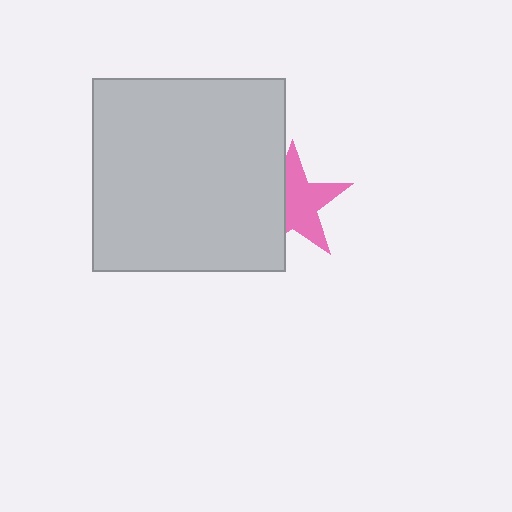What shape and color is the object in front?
The object in front is a light gray square.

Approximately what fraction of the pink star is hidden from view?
Roughly 38% of the pink star is hidden behind the light gray square.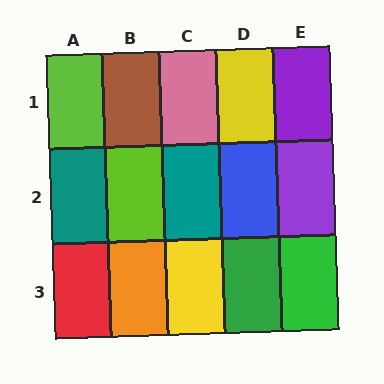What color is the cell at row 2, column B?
Lime.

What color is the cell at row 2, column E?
Purple.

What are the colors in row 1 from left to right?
Lime, brown, pink, yellow, purple.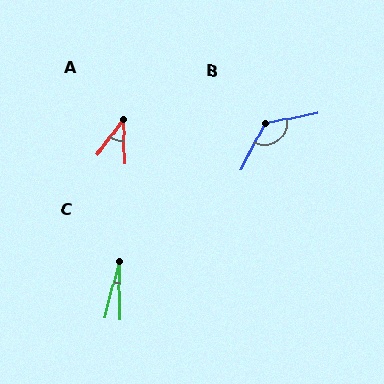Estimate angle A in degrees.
Approximately 39 degrees.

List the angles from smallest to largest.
C (16°), A (39°), B (129°).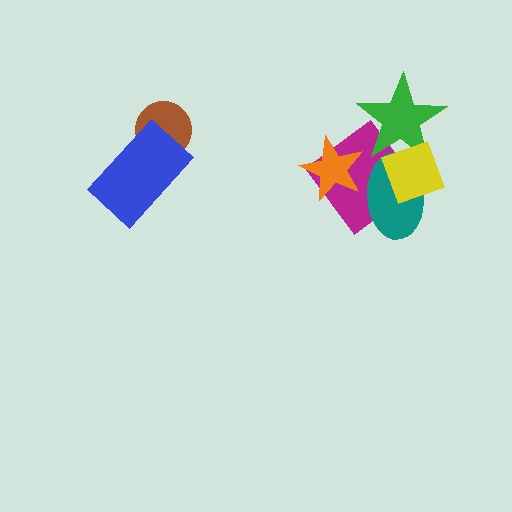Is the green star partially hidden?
Yes, it is partially covered by another shape.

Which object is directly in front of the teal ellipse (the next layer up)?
The orange star is directly in front of the teal ellipse.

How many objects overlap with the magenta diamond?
4 objects overlap with the magenta diamond.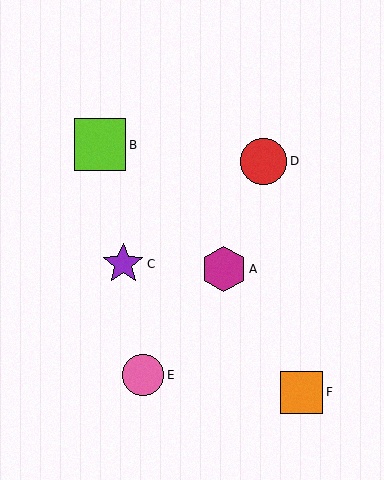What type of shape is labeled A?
Shape A is a magenta hexagon.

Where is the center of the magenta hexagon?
The center of the magenta hexagon is at (224, 269).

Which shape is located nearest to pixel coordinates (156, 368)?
The pink circle (labeled E) at (143, 375) is nearest to that location.